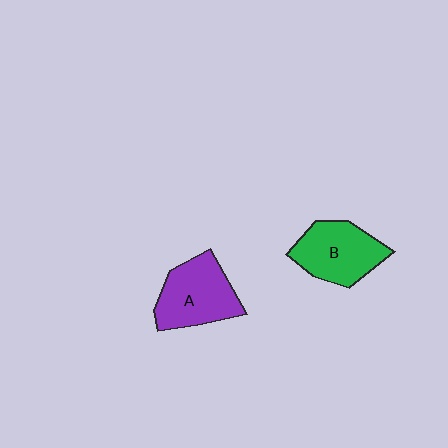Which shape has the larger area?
Shape A (purple).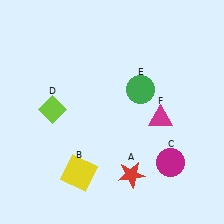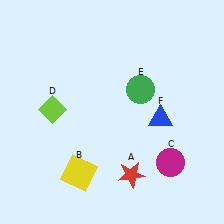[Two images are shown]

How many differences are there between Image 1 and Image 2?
There is 1 difference between the two images.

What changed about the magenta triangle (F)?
In Image 1, F is magenta. In Image 2, it changed to blue.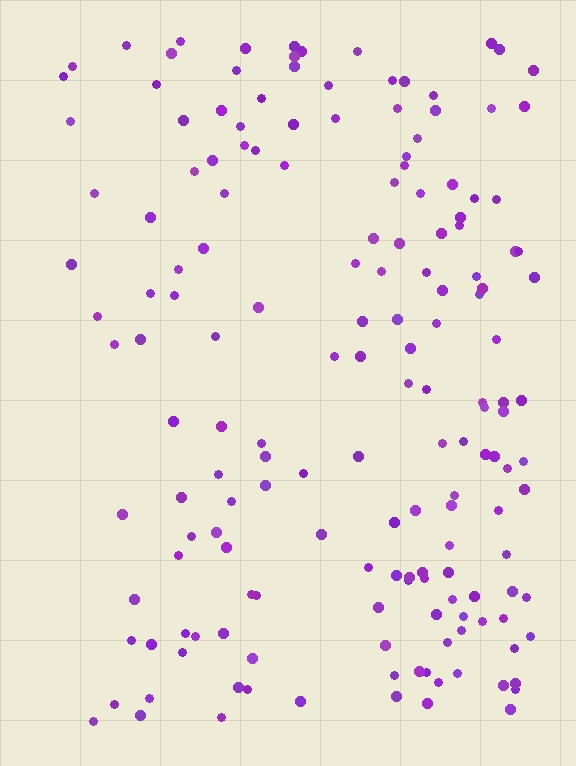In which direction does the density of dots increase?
From left to right, with the right side densest.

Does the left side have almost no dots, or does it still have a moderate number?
Still a moderate number, just noticeably fewer than the right.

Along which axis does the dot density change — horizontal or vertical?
Horizontal.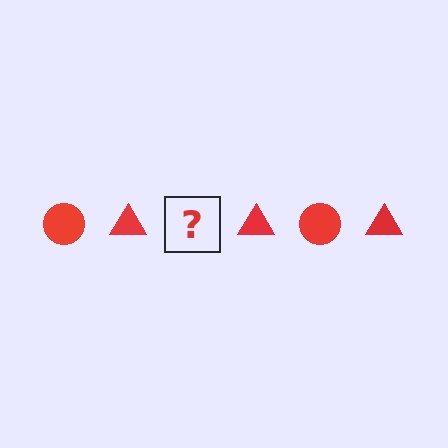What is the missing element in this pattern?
The missing element is a red circle.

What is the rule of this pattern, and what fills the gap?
The rule is that the pattern cycles through circle, triangle shapes in red. The gap should be filled with a red circle.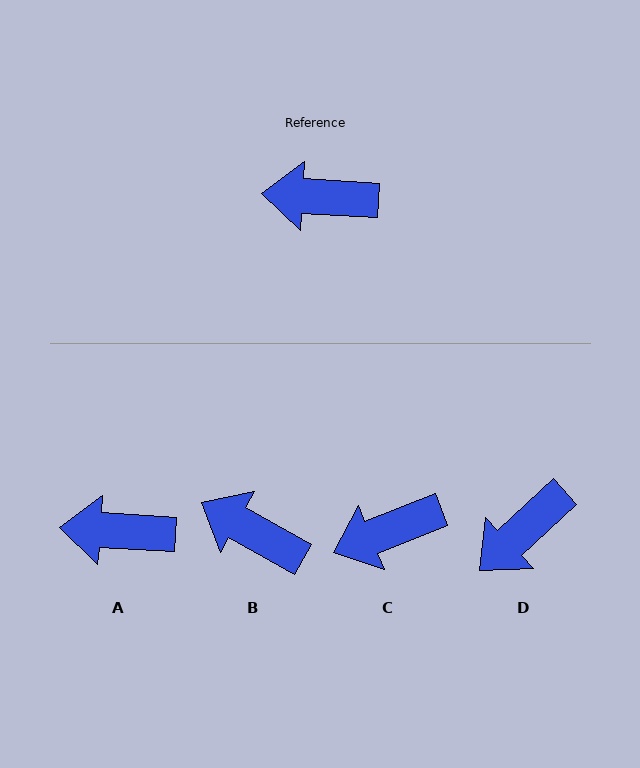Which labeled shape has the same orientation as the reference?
A.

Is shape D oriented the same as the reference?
No, it is off by about 46 degrees.